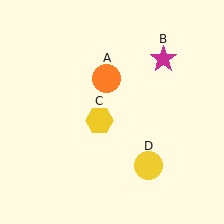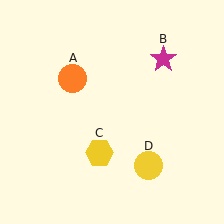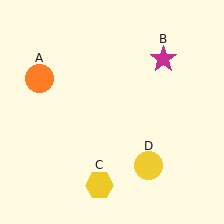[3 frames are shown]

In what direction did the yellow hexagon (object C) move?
The yellow hexagon (object C) moved down.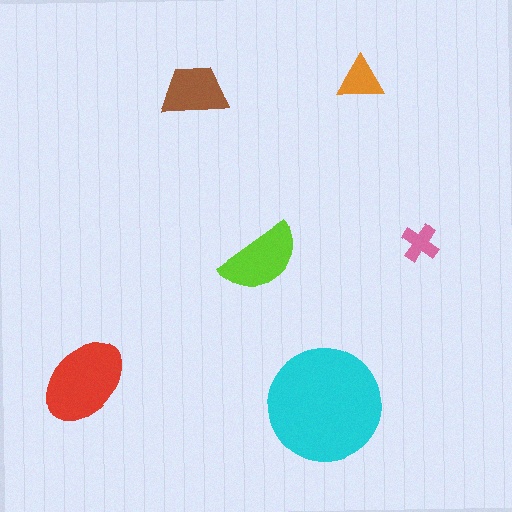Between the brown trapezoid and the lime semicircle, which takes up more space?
The lime semicircle.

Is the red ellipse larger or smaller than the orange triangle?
Larger.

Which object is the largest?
The cyan circle.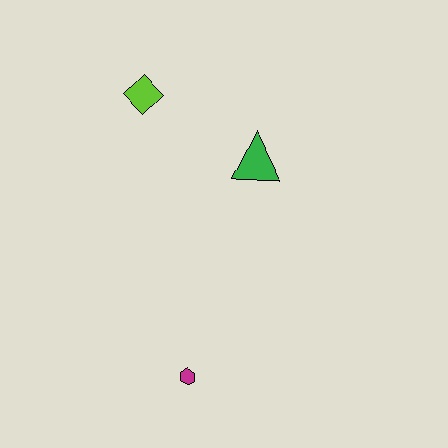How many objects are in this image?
There are 3 objects.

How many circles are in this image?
There are no circles.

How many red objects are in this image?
There are no red objects.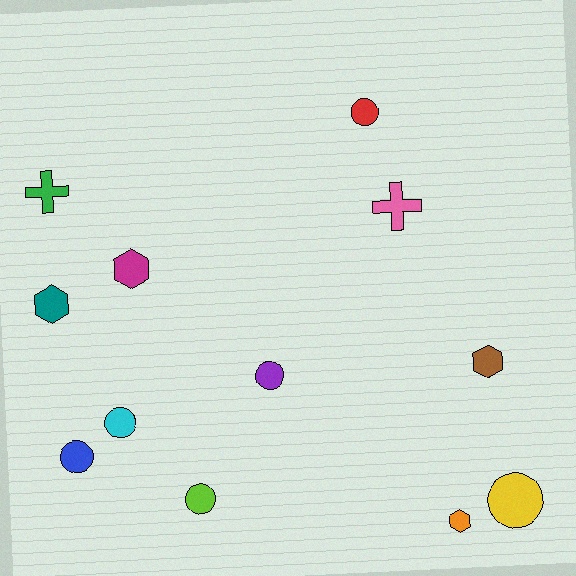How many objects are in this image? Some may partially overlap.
There are 12 objects.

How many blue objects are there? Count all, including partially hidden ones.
There is 1 blue object.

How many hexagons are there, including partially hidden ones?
There are 4 hexagons.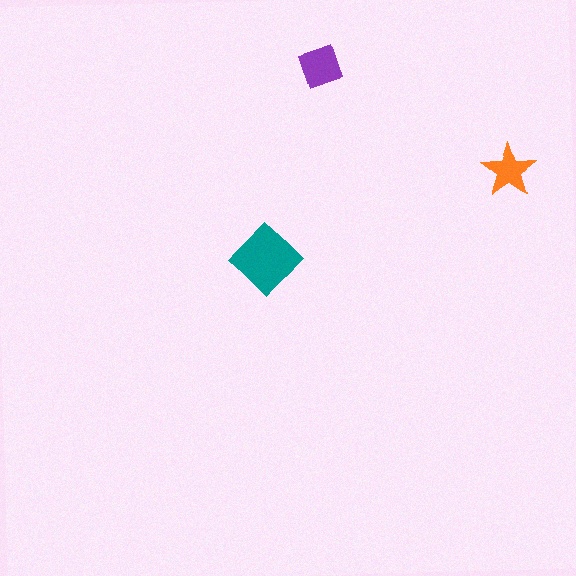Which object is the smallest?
The orange star.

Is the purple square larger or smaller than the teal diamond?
Smaller.